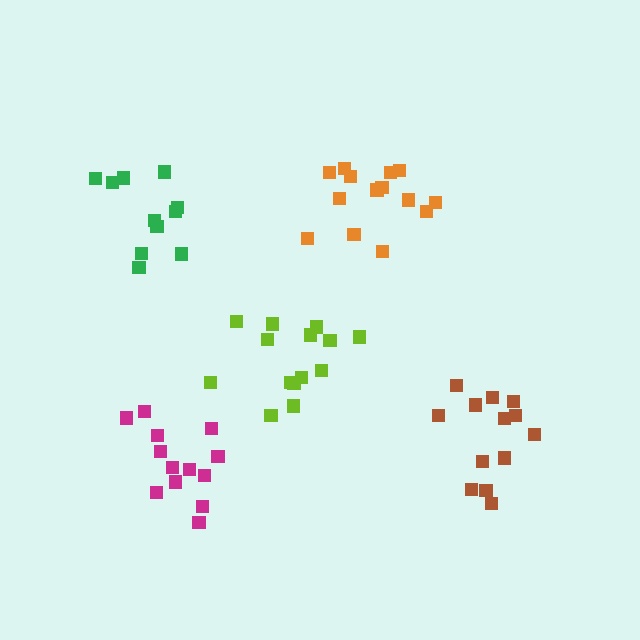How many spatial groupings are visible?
There are 5 spatial groupings.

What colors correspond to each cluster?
The clusters are colored: magenta, orange, brown, green, lime.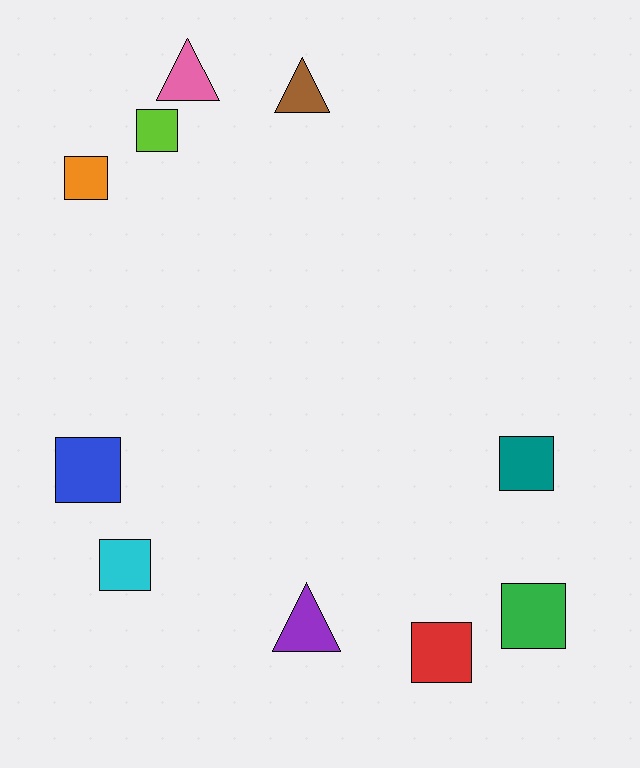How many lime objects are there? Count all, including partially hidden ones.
There is 1 lime object.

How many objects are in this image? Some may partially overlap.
There are 10 objects.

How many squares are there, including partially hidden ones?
There are 7 squares.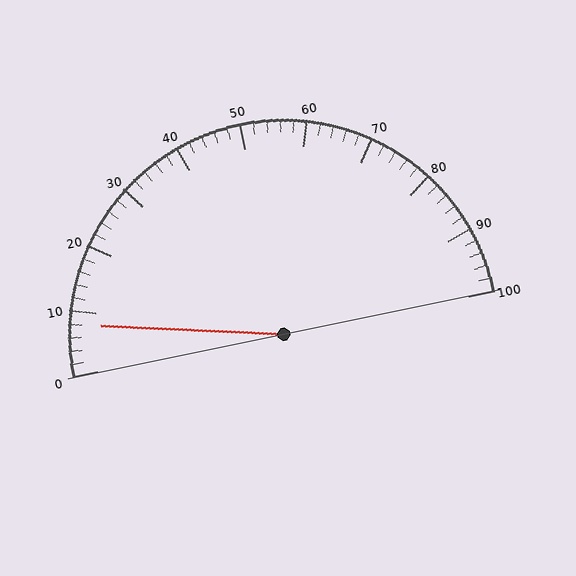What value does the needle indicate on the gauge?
The needle indicates approximately 8.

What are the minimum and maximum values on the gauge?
The gauge ranges from 0 to 100.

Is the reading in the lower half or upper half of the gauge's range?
The reading is in the lower half of the range (0 to 100).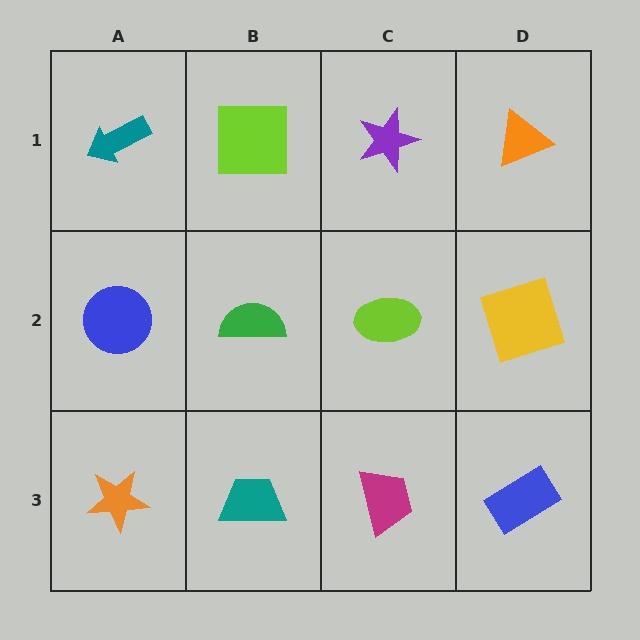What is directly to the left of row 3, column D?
A magenta trapezoid.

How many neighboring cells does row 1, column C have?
3.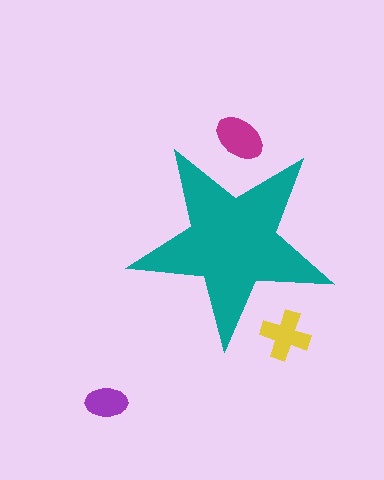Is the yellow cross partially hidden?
Yes, the yellow cross is partially hidden behind the teal star.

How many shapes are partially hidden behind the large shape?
2 shapes are partially hidden.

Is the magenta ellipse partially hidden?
Yes, the magenta ellipse is partially hidden behind the teal star.